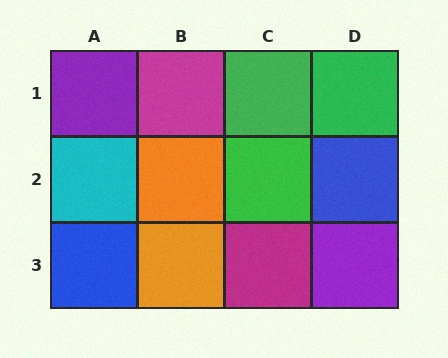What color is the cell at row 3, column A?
Blue.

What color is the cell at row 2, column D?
Blue.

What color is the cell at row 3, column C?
Magenta.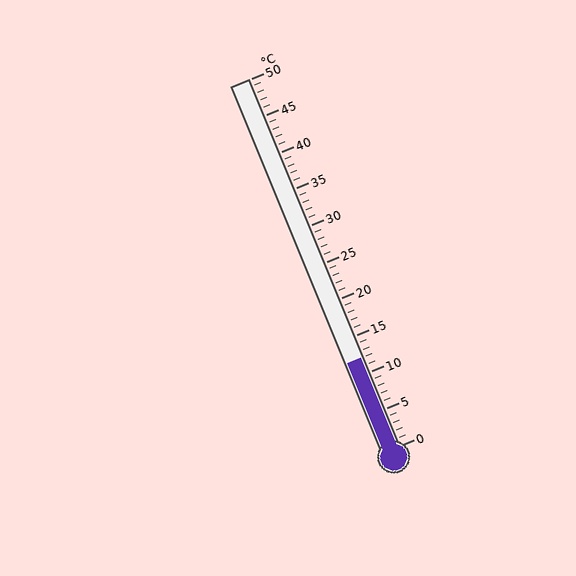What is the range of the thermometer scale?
The thermometer scale ranges from 0°C to 50°C.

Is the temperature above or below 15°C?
The temperature is below 15°C.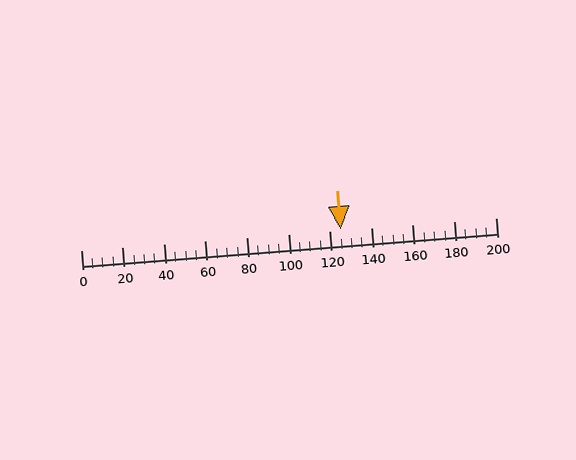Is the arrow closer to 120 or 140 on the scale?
The arrow is closer to 120.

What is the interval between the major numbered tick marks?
The major tick marks are spaced 20 units apart.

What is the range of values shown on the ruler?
The ruler shows values from 0 to 200.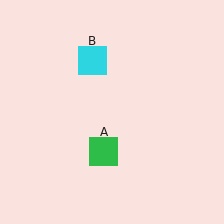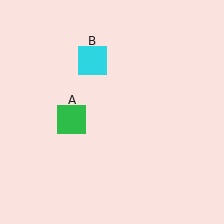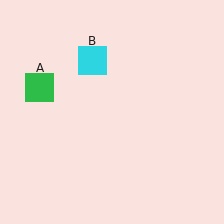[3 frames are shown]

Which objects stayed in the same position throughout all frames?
Cyan square (object B) remained stationary.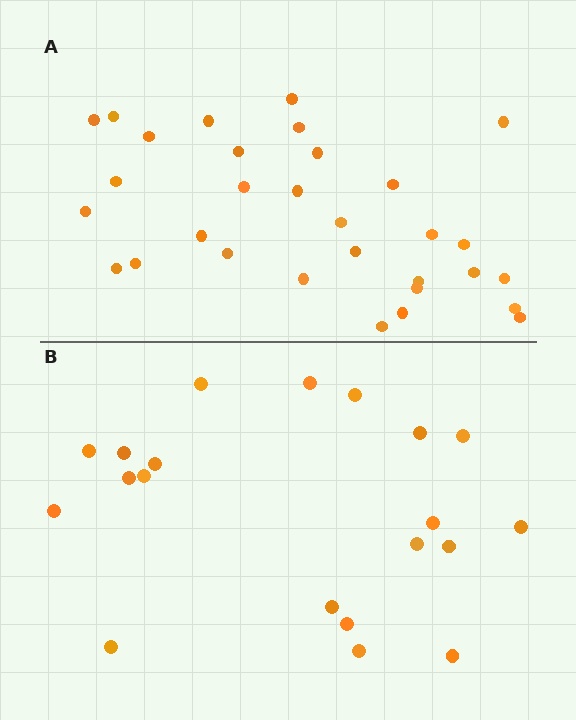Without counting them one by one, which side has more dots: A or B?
Region A (the top region) has more dots.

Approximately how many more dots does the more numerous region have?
Region A has roughly 12 or so more dots than region B.